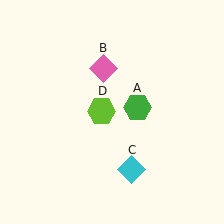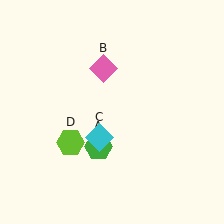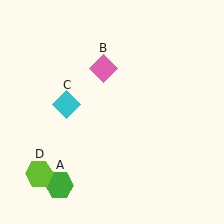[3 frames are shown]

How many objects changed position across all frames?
3 objects changed position: green hexagon (object A), cyan diamond (object C), lime hexagon (object D).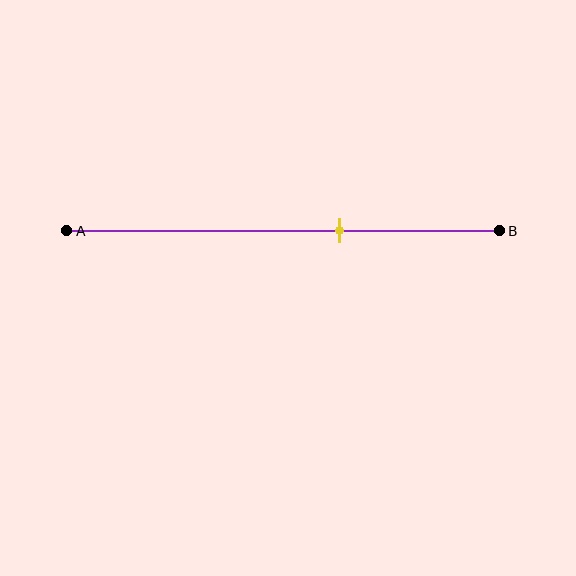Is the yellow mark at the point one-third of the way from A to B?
No, the mark is at about 65% from A, not at the 33% one-third point.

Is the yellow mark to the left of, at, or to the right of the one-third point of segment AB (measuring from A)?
The yellow mark is to the right of the one-third point of segment AB.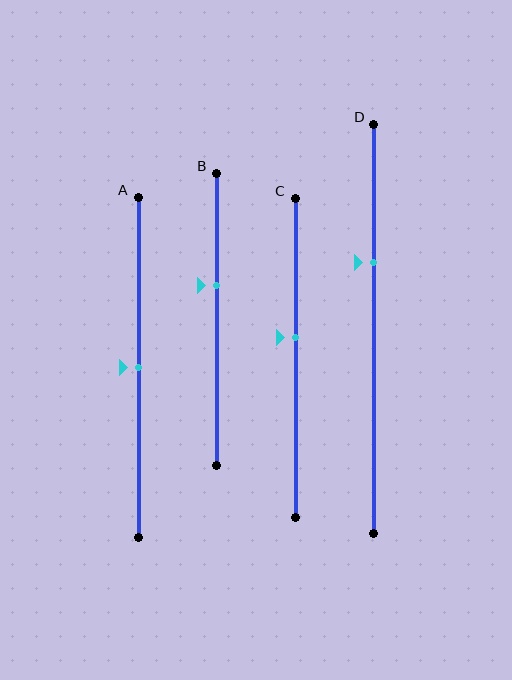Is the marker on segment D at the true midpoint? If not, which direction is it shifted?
No, the marker on segment D is shifted upward by about 16% of the segment length.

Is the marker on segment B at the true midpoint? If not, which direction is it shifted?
No, the marker on segment B is shifted upward by about 12% of the segment length.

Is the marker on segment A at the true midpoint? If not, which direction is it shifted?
Yes, the marker on segment A is at the true midpoint.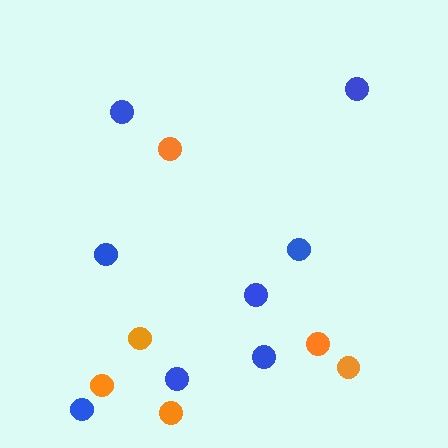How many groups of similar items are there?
There are 2 groups: one group of orange circles (6) and one group of blue circles (8).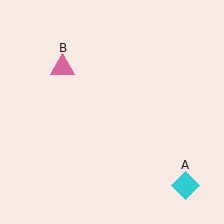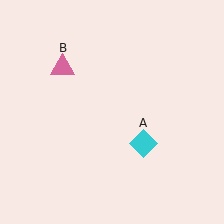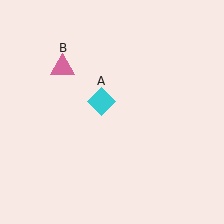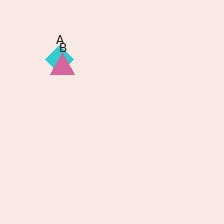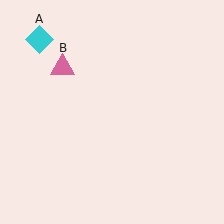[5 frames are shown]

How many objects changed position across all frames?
1 object changed position: cyan diamond (object A).